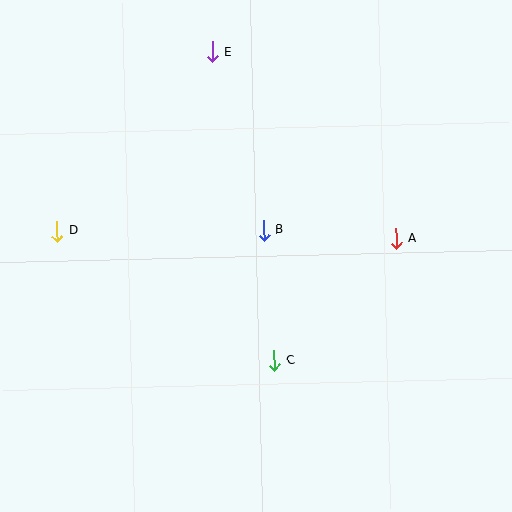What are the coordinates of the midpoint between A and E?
The midpoint between A and E is at (304, 145).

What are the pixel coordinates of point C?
Point C is at (274, 360).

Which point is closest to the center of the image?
Point B at (263, 230) is closest to the center.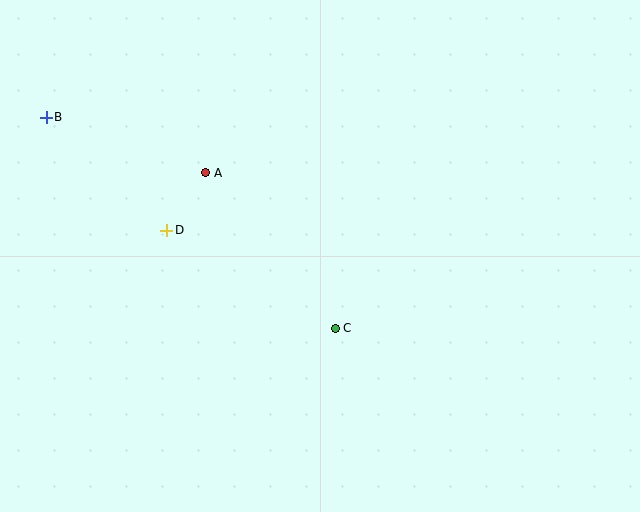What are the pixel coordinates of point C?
Point C is at (335, 328).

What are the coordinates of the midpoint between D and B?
The midpoint between D and B is at (106, 174).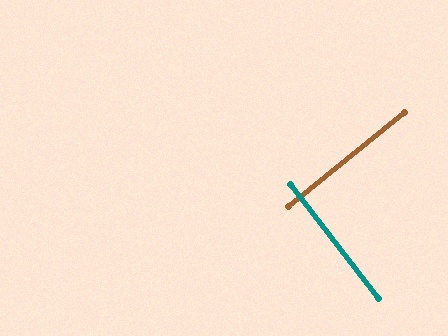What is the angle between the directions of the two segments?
Approximately 89 degrees.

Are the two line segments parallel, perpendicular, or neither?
Perpendicular — they meet at approximately 89°.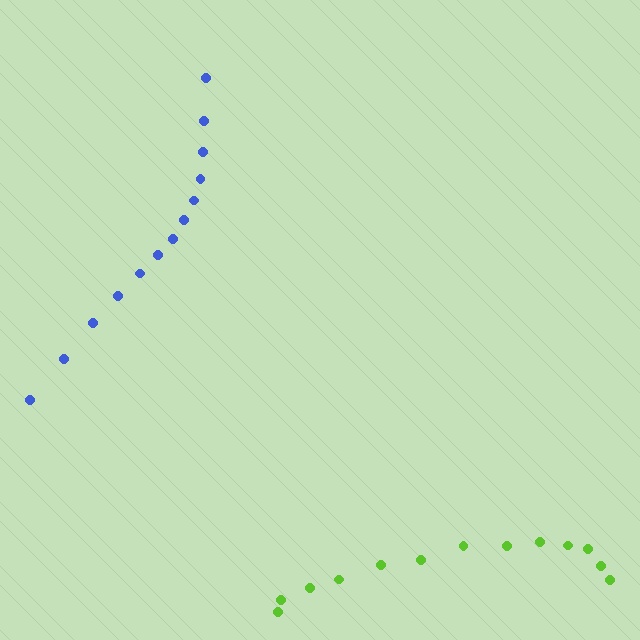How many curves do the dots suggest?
There are 2 distinct paths.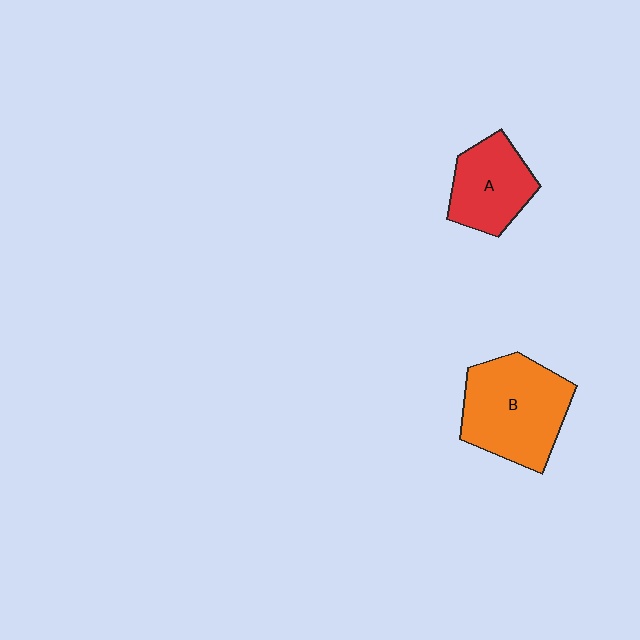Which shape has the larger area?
Shape B (orange).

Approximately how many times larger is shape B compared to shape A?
Approximately 1.5 times.